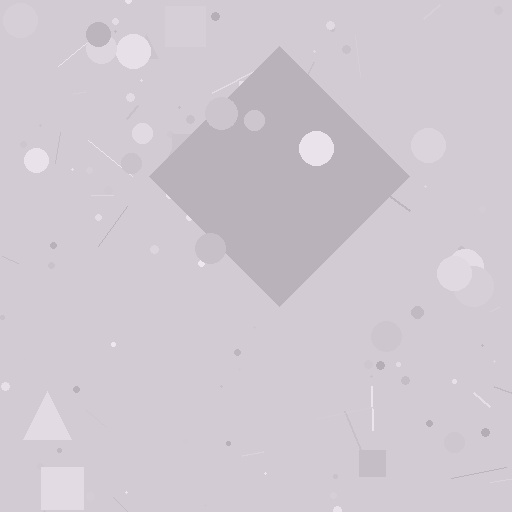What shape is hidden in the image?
A diamond is hidden in the image.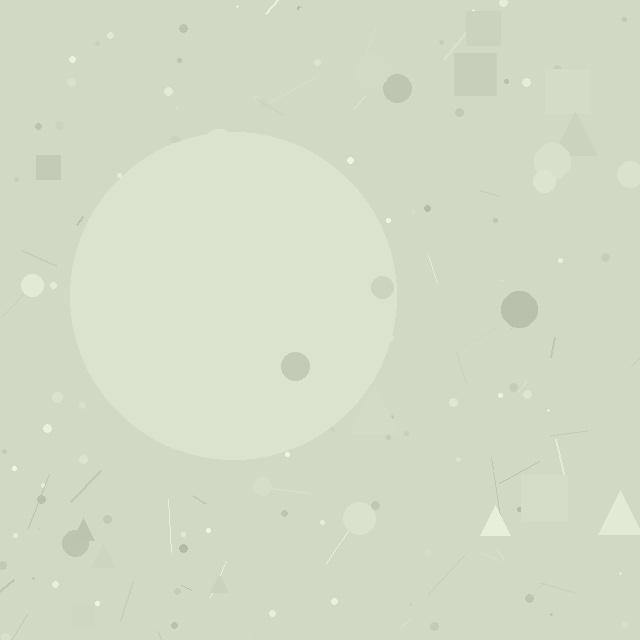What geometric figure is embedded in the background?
A circle is embedded in the background.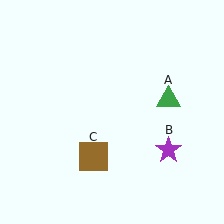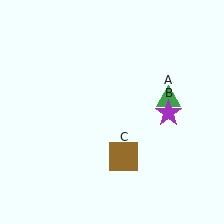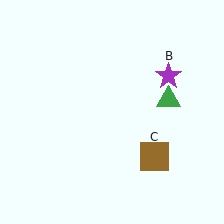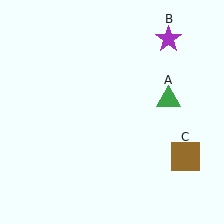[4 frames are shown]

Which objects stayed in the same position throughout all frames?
Green triangle (object A) remained stationary.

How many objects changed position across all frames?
2 objects changed position: purple star (object B), brown square (object C).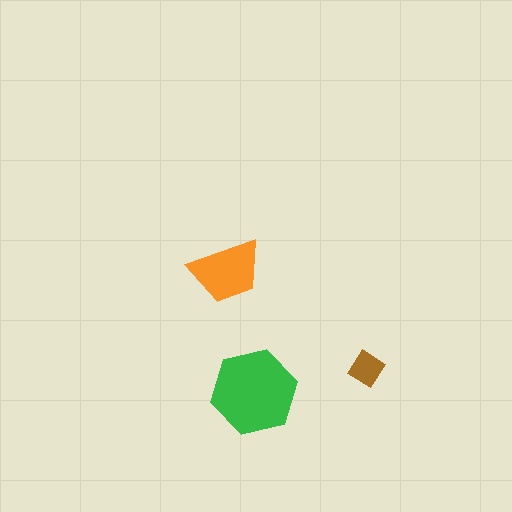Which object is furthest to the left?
The orange trapezoid is leftmost.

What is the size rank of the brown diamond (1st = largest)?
3rd.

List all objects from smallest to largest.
The brown diamond, the orange trapezoid, the green hexagon.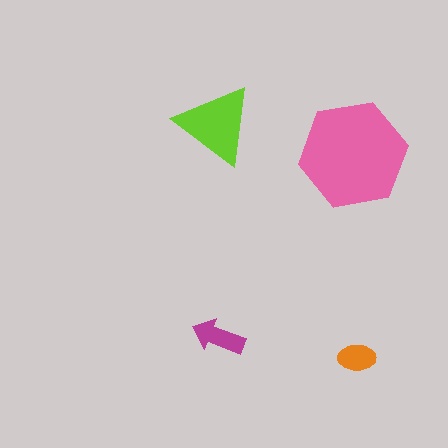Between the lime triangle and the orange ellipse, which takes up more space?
The lime triangle.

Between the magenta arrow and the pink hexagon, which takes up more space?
The pink hexagon.